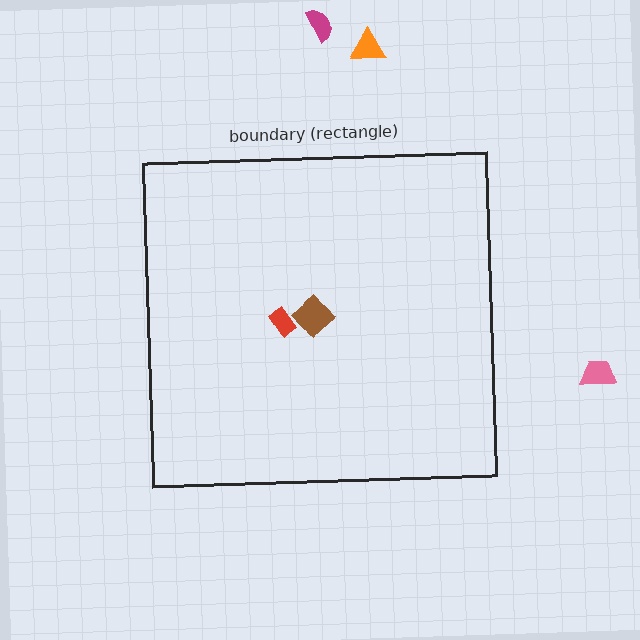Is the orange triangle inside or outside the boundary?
Outside.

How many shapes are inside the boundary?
2 inside, 3 outside.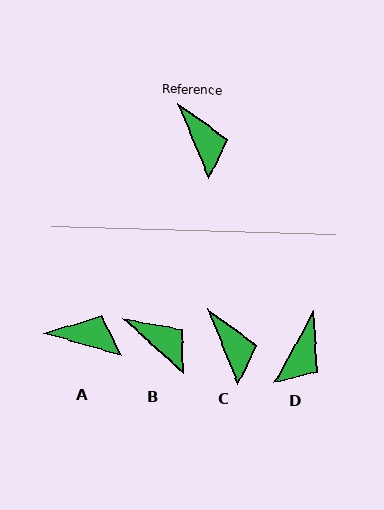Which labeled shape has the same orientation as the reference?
C.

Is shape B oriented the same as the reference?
No, it is off by about 26 degrees.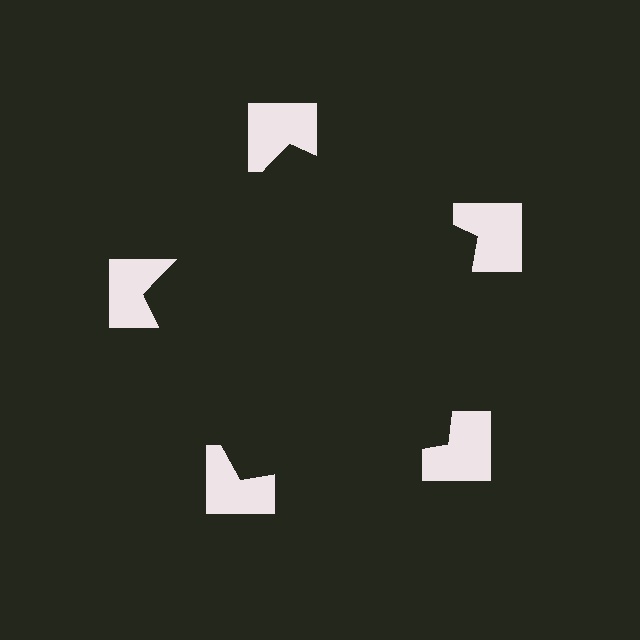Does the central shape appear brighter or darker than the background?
It typically appears slightly darker than the background, even though no actual brightness change is drawn.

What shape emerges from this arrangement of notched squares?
An illusory pentagon — its edges are inferred from the aligned wedge cuts in the notched squares, not physically drawn.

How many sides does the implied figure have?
5 sides.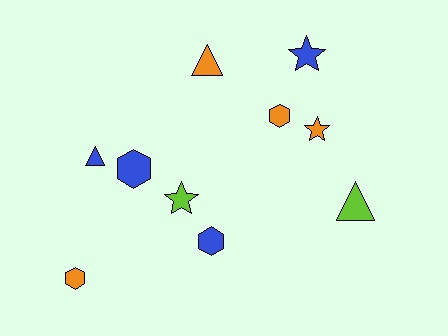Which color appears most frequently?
Blue, with 4 objects.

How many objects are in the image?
There are 10 objects.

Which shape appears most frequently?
Hexagon, with 4 objects.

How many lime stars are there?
There is 1 lime star.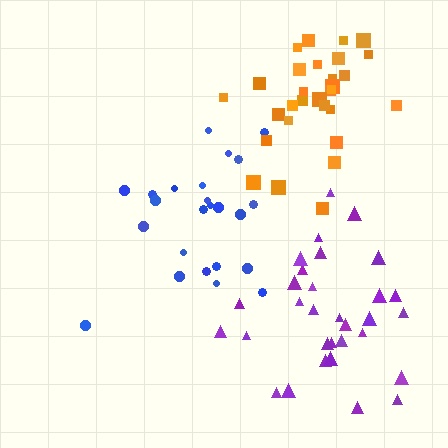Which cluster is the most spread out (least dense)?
Blue.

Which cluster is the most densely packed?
Orange.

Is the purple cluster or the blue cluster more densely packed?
Purple.